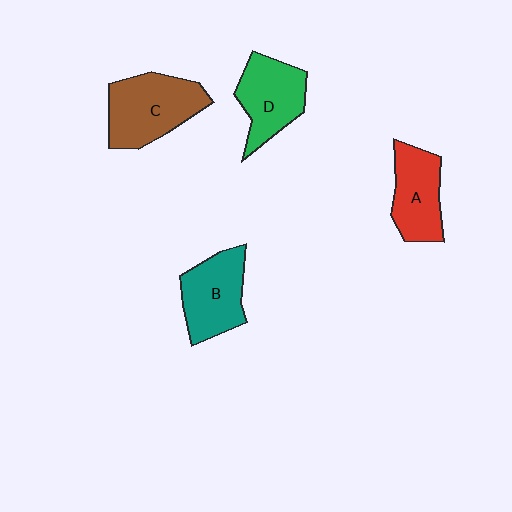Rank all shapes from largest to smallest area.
From largest to smallest: C (brown), B (teal), D (green), A (red).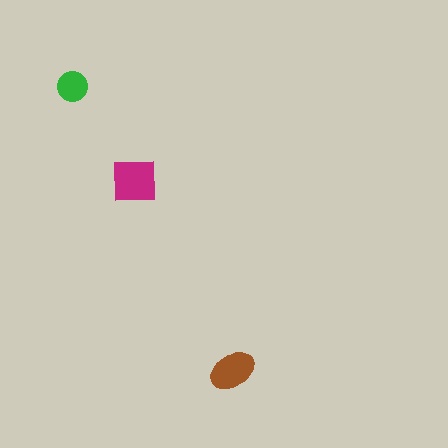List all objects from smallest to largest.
The green circle, the brown ellipse, the magenta square.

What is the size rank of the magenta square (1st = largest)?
1st.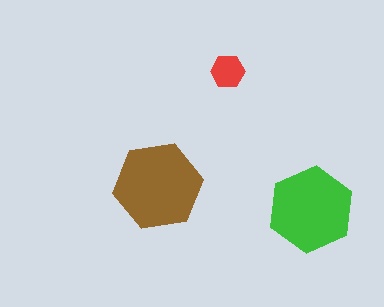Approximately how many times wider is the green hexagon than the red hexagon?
About 2.5 times wider.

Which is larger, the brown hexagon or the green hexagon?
The brown one.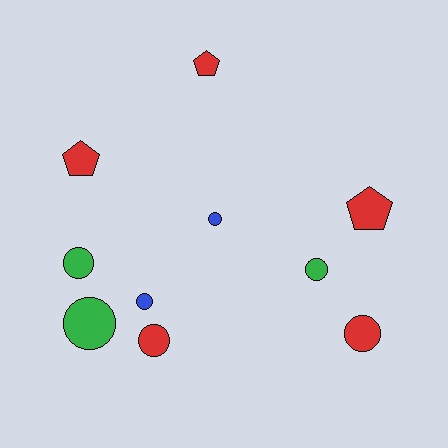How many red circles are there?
There are 2 red circles.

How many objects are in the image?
There are 10 objects.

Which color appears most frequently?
Red, with 5 objects.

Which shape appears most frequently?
Circle, with 7 objects.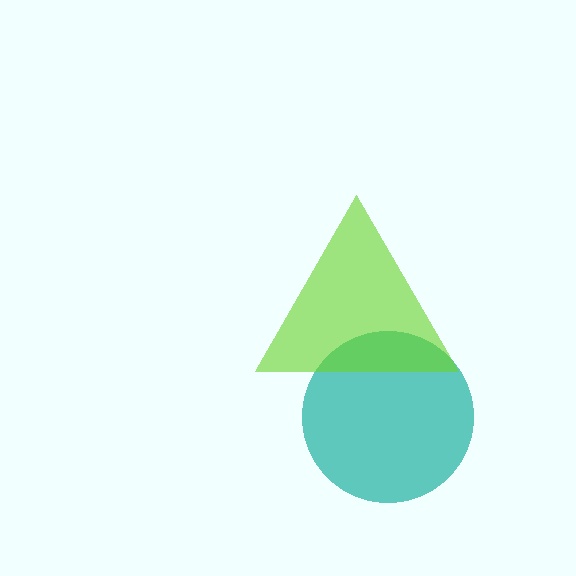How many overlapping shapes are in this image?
There are 2 overlapping shapes in the image.